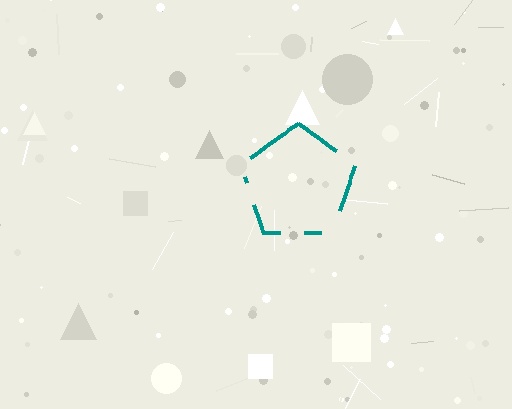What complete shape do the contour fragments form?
The contour fragments form a pentagon.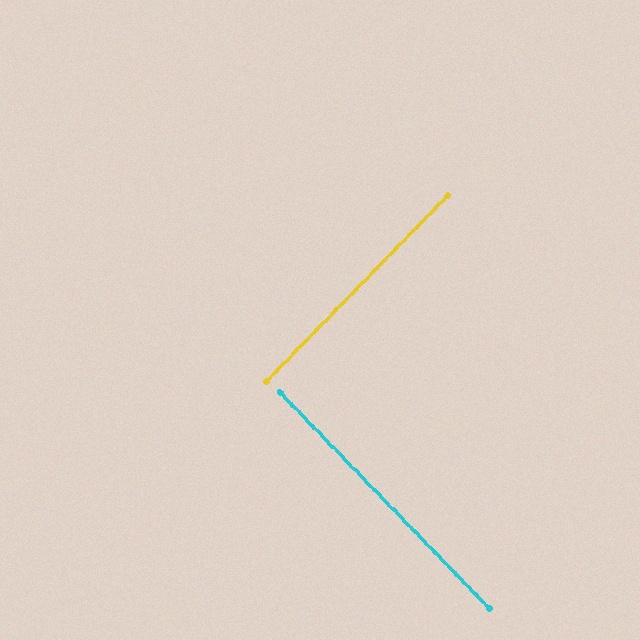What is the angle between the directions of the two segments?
Approximately 88 degrees.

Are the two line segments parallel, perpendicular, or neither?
Perpendicular — they meet at approximately 88°.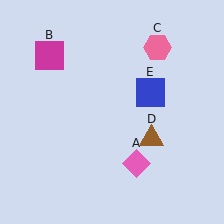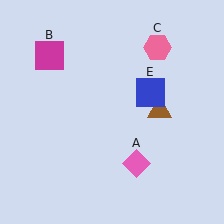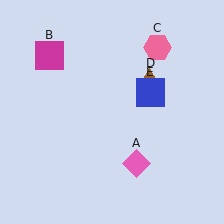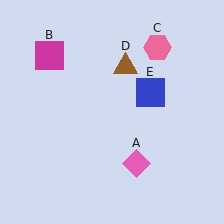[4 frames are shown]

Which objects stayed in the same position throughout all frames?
Pink diamond (object A) and magenta square (object B) and pink hexagon (object C) and blue square (object E) remained stationary.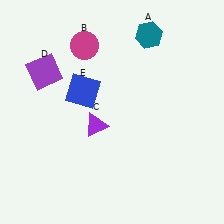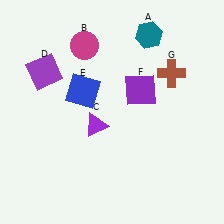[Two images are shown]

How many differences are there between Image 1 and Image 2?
There are 2 differences between the two images.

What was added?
A purple square (F), a brown cross (G) were added in Image 2.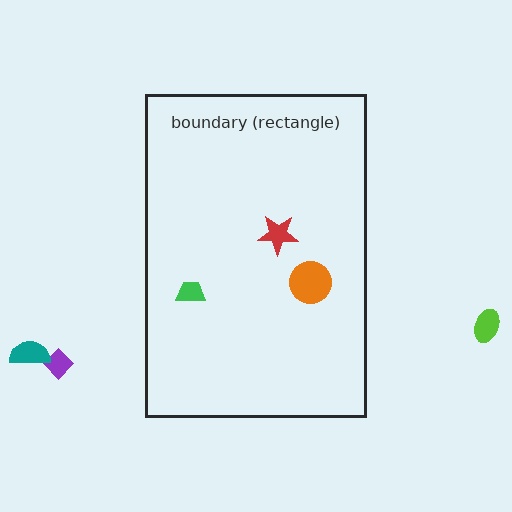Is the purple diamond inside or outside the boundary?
Outside.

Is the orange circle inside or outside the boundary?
Inside.